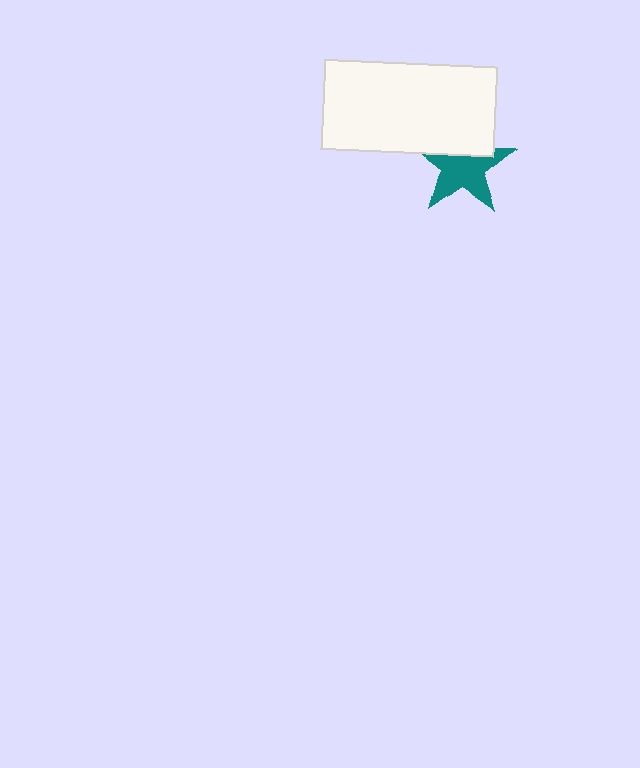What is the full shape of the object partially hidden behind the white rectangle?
The partially hidden object is a teal star.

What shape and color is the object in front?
The object in front is a white rectangle.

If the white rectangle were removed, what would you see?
You would see the complete teal star.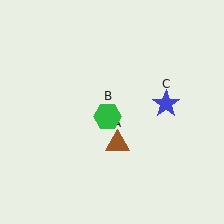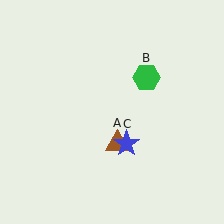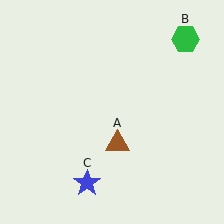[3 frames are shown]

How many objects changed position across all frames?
2 objects changed position: green hexagon (object B), blue star (object C).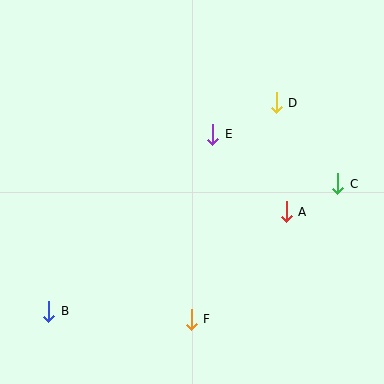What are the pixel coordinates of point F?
Point F is at (191, 319).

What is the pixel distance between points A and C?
The distance between A and C is 58 pixels.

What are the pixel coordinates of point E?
Point E is at (213, 134).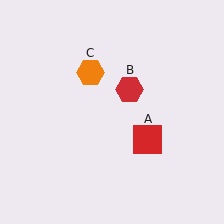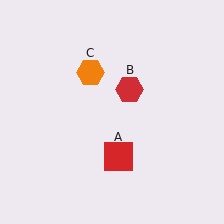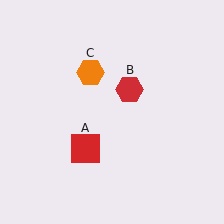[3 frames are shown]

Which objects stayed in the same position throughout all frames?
Red hexagon (object B) and orange hexagon (object C) remained stationary.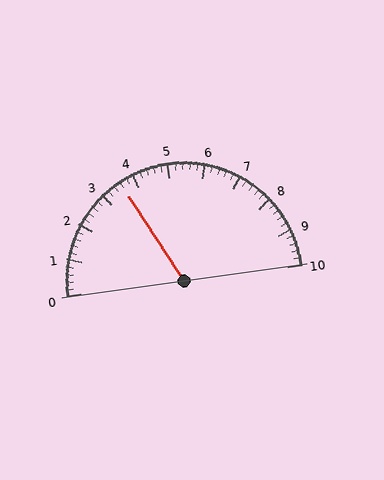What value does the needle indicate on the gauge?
The needle indicates approximately 3.6.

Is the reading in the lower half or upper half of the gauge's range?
The reading is in the lower half of the range (0 to 10).